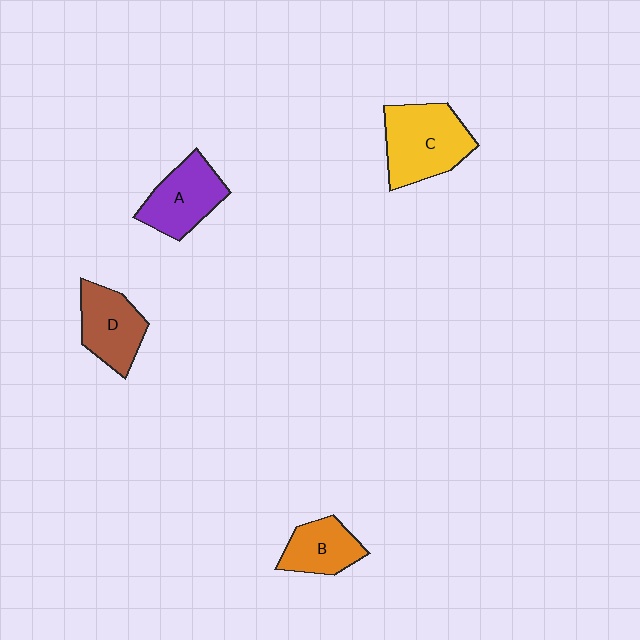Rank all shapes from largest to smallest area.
From largest to smallest: C (yellow), A (purple), D (brown), B (orange).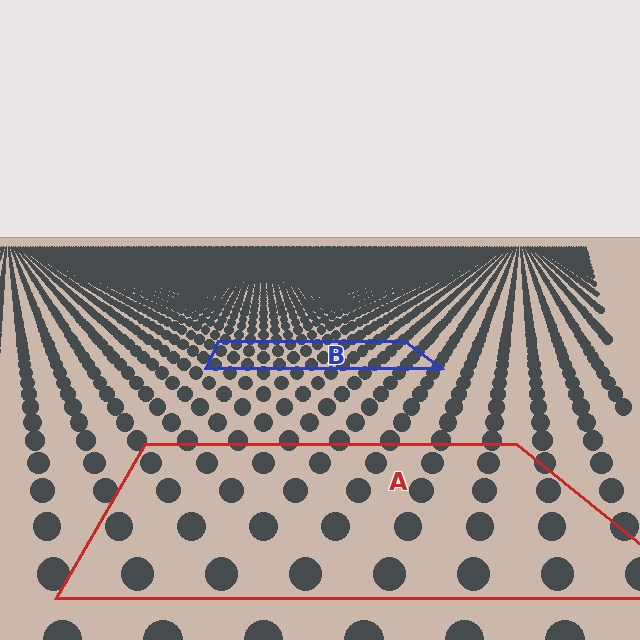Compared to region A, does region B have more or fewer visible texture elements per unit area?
Region B has more texture elements per unit area — they are packed more densely because it is farther away.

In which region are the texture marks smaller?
The texture marks are smaller in region B, because it is farther away.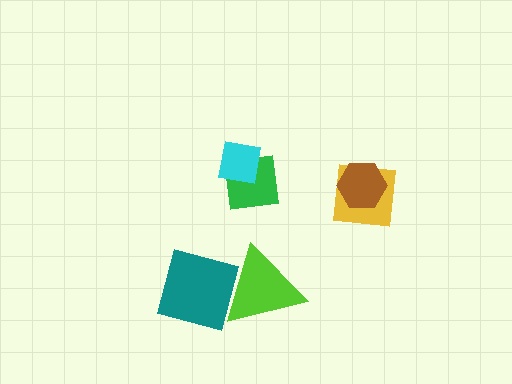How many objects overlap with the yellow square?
1 object overlaps with the yellow square.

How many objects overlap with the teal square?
1 object overlaps with the teal square.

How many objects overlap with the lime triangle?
1 object overlaps with the lime triangle.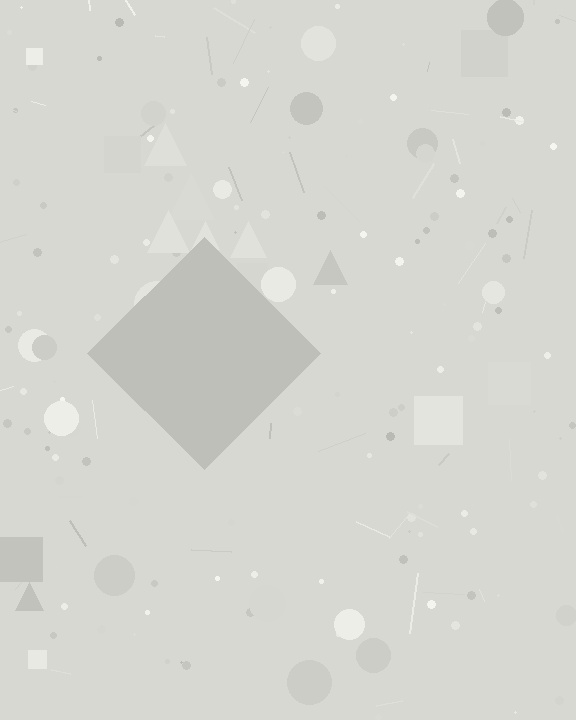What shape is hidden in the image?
A diamond is hidden in the image.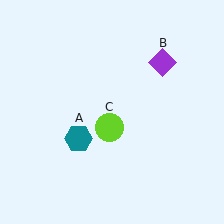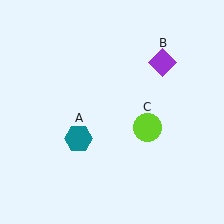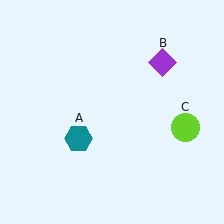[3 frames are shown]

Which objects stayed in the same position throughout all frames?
Teal hexagon (object A) and purple diamond (object B) remained stationary.